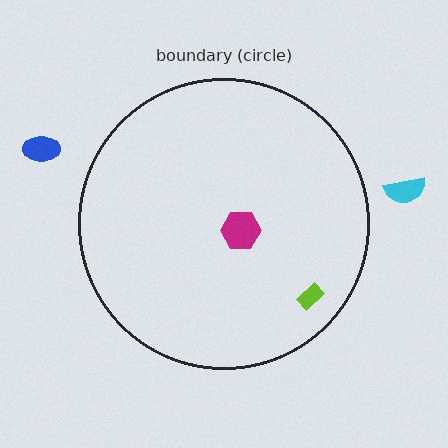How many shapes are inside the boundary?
2 inside, 2 outside.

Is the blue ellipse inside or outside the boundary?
Outside.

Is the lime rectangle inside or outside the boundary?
Inside.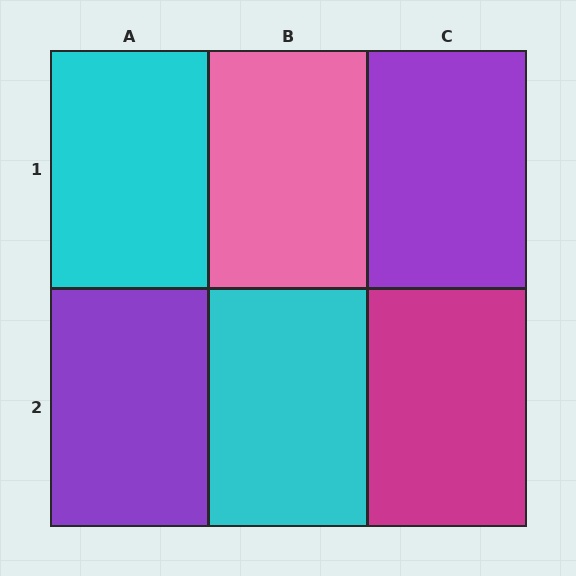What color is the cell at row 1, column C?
Purple.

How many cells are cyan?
2 cells are cyan.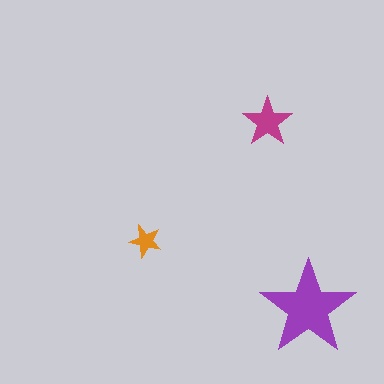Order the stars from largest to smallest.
the purple one, the magenta one, the orange one.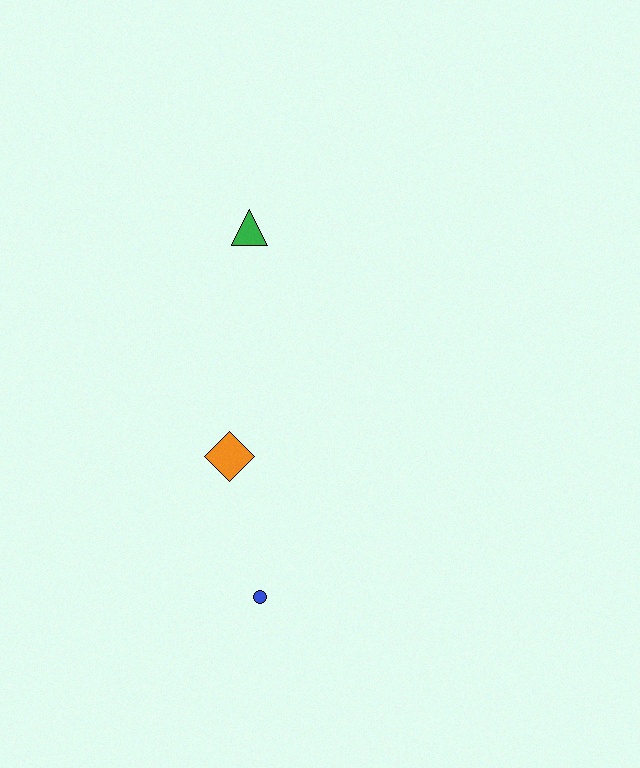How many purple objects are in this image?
There are no purple objects.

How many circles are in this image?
There is 1 circle.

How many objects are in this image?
There are 3 objects.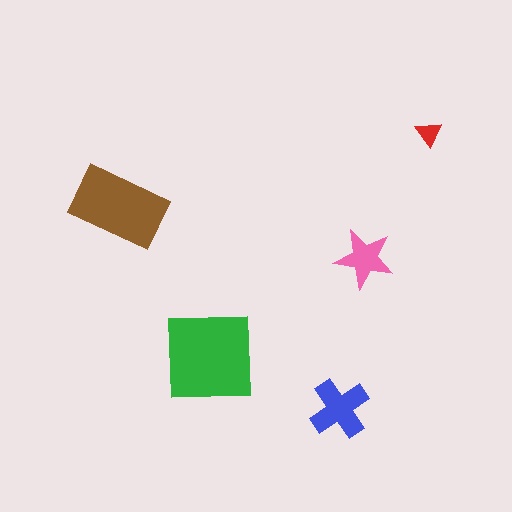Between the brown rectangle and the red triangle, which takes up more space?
The brown rectangle.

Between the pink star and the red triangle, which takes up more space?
The pink star.